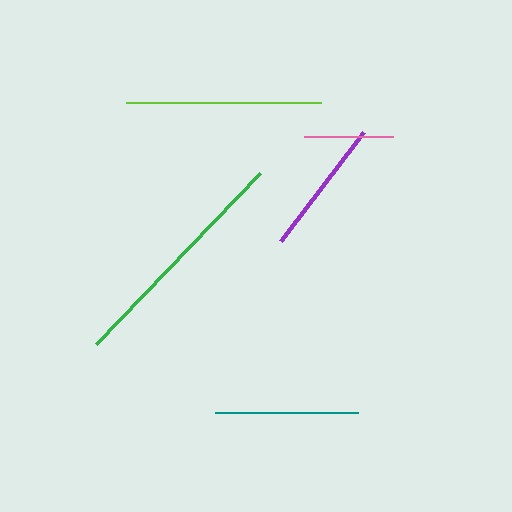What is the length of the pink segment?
The pink segment is approximately 89 pixels long.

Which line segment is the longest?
The green line is the longest at approximately 238 pixels.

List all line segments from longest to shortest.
From longest to shortest: green, lime, teal, purple, pink.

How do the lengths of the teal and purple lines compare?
The teal and purple lines are approximately the same length.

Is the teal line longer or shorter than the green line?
The green line is longer than the teal line.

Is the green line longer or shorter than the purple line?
The green line is longer than the purple line.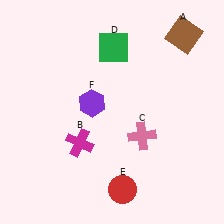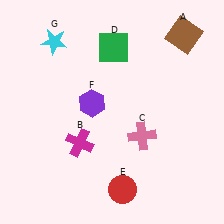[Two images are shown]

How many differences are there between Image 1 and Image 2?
There is 1 difference between the two images.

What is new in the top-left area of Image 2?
A cyan star (G) was added in the top-left area of Image 2.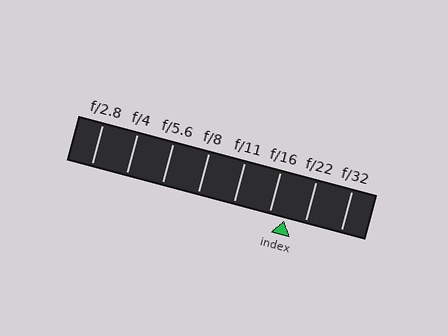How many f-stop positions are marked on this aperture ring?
There are 8 f-stop positions marked.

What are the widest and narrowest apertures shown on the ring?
The widest aperture shown is f/2.8 and the narrowest is f/32.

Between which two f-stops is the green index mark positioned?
The index mark is between f/16 and f/22.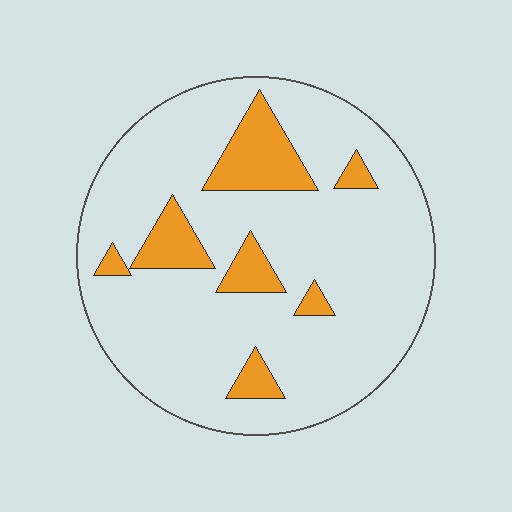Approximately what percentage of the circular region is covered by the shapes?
Approximately 15%.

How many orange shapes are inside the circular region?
7.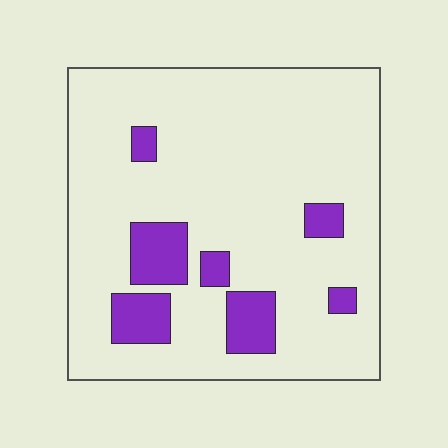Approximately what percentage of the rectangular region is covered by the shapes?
Approximately 15%.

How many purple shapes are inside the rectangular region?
7.